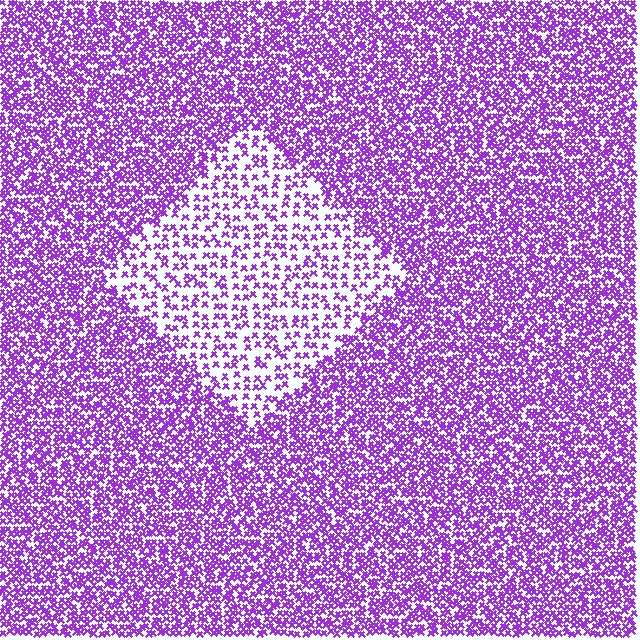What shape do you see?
I see a diamond.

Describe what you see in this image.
The image contains small purple elements arranged at two different densities. A diamond-shaped region is visible where the elements are less densely packed than the surrounding area.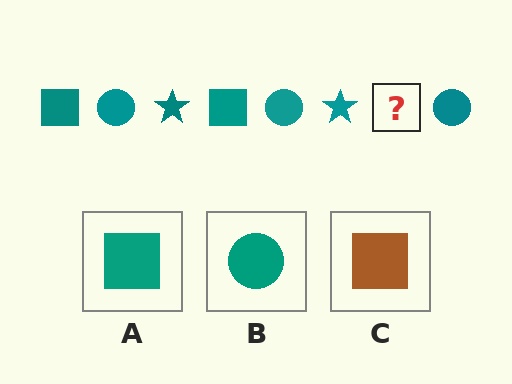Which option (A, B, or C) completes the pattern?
A.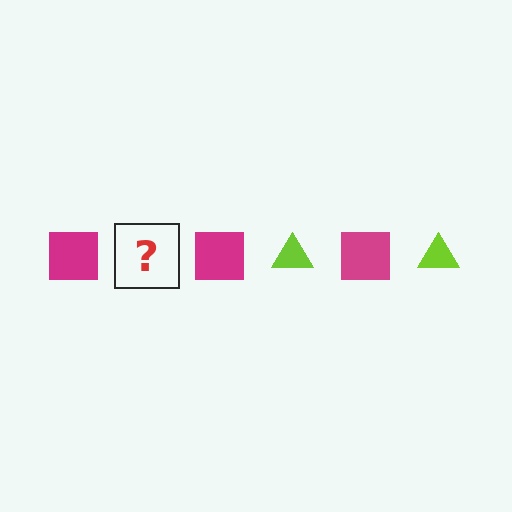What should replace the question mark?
The question mark should be replaced with a lime triangle.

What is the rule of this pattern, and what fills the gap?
The rule is that the pattern alternates between magenta square and lime triangle. The gap should be filled with a lime triangle.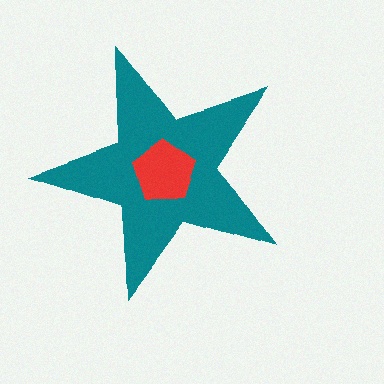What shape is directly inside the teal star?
The red pentagon.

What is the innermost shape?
The red pentagon.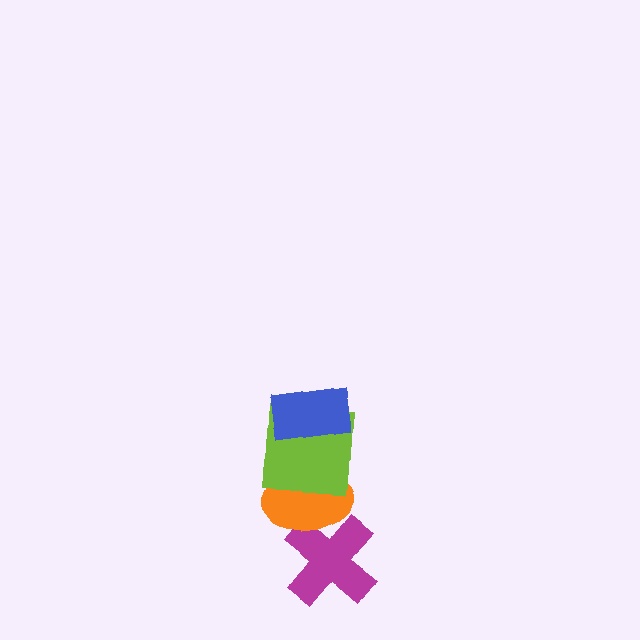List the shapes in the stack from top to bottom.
From top to bottom: the blue rectangle, the lime square, the orange ellipse, the magenta cross.